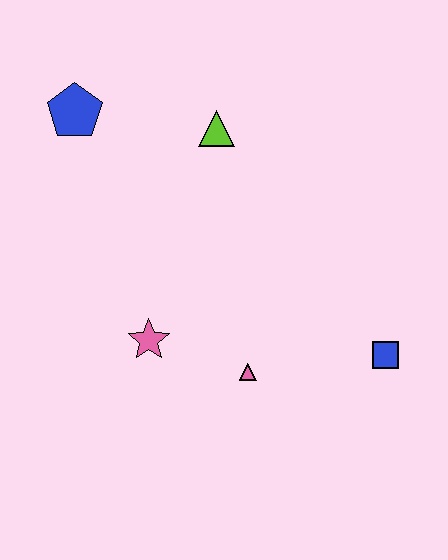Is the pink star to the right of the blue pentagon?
Yes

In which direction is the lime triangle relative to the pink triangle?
The lime triangle is above the pink triangle.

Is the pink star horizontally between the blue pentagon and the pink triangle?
Yes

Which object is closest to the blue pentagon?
The lime triangle is closest to the blue pentagon.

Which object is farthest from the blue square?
The blue pentagon is farthest from the blue square.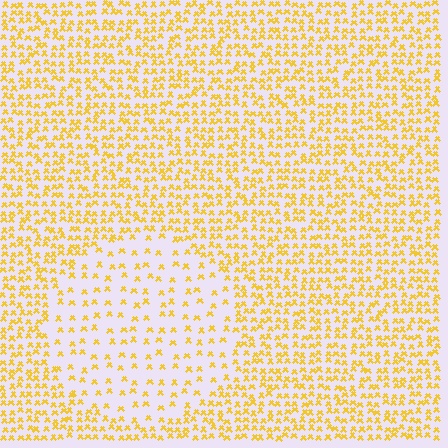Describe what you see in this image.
The image contains small yellow elements arranged at two different densities. A circle-shaped region is visible where the elements are less densely packed than the surrounding area.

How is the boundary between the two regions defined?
The boundary is defined by a change in element density (approximately 2.4x ratio). All elements are the same color, size, and shape.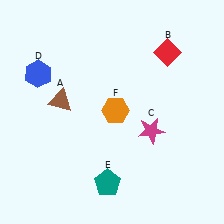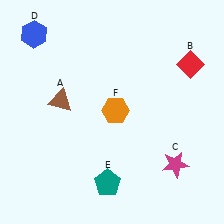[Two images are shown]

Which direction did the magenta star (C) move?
The magenta star (C) moved down.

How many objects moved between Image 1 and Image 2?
3 objects moved between the two images.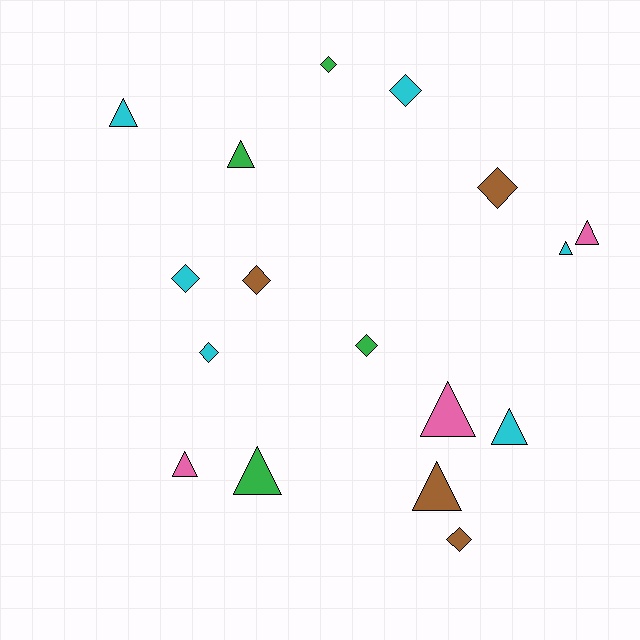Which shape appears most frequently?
Triangle, with 9 objects.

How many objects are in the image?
There are 17 objects.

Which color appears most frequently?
Cyan, with 6 objects.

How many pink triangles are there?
There are 3 pink triangles.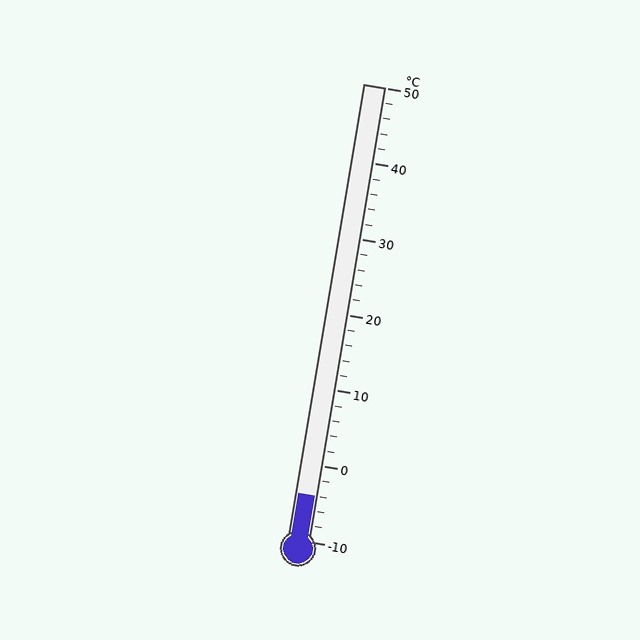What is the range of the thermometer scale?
The thermometer scale ranges from -10°C to 50°C.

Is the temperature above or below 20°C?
The temperature is below 20°C.